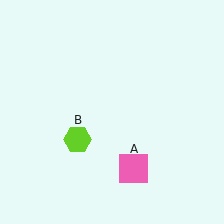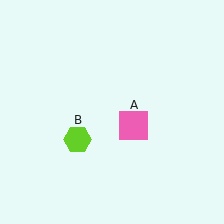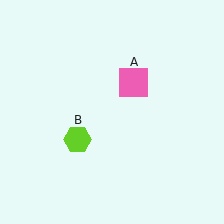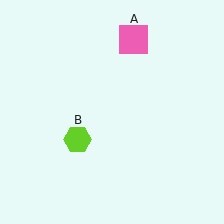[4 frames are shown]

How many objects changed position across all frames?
1 object changed position: pink square (object A).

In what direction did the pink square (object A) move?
The pink square (object A) moved up.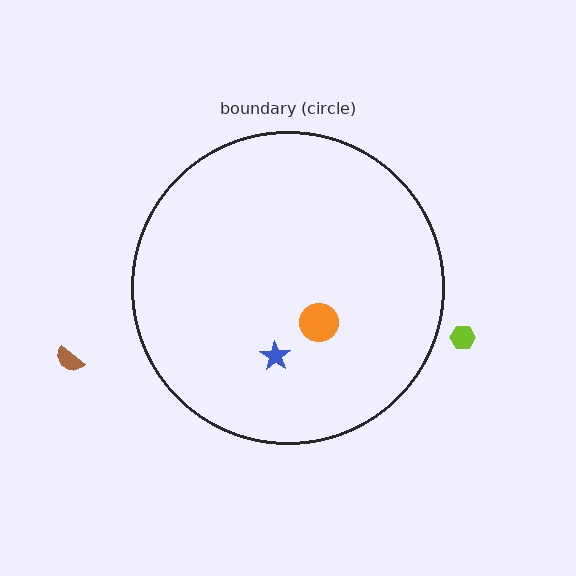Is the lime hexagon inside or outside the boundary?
Outside.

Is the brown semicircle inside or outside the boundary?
Outside.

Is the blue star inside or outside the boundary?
Inside.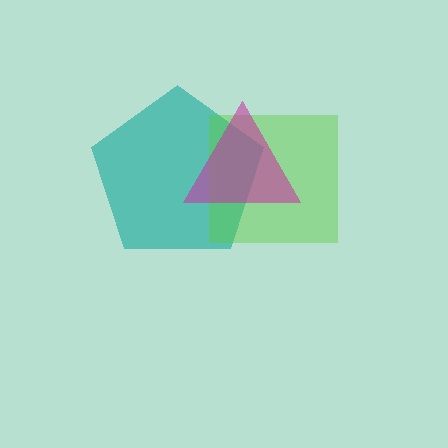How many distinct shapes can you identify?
There are 3 distinct shapes: a teal pentagon, a lime square, a magenta triangle.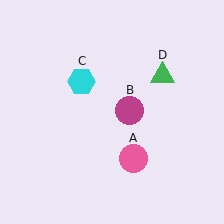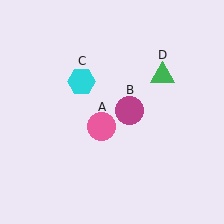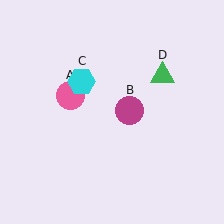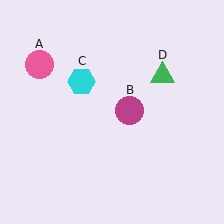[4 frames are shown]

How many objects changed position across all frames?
1 object changed position: pink circle (object A).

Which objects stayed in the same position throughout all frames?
Magenta circle (object B) and cyan hexagon (object C) and green triangle (object D) remained stationary.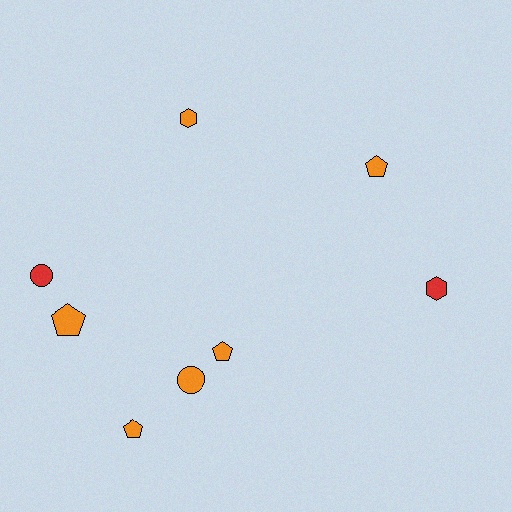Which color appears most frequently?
Orange, with 6 objects.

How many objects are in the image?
There are 8 objects.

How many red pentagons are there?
There are no red pentagons.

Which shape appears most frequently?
Pentagon, with 4 objects.